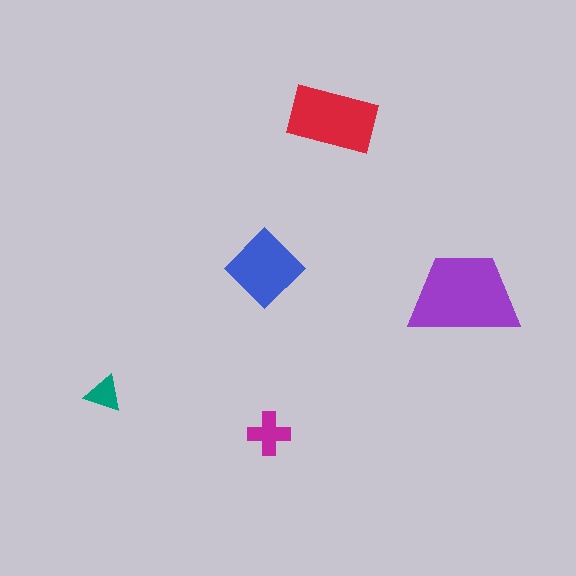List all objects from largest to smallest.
The purple trapezoid, the red rectangle, the blue diamond, the magenta cross, the teal triangle.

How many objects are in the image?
There are 5 objects in the image.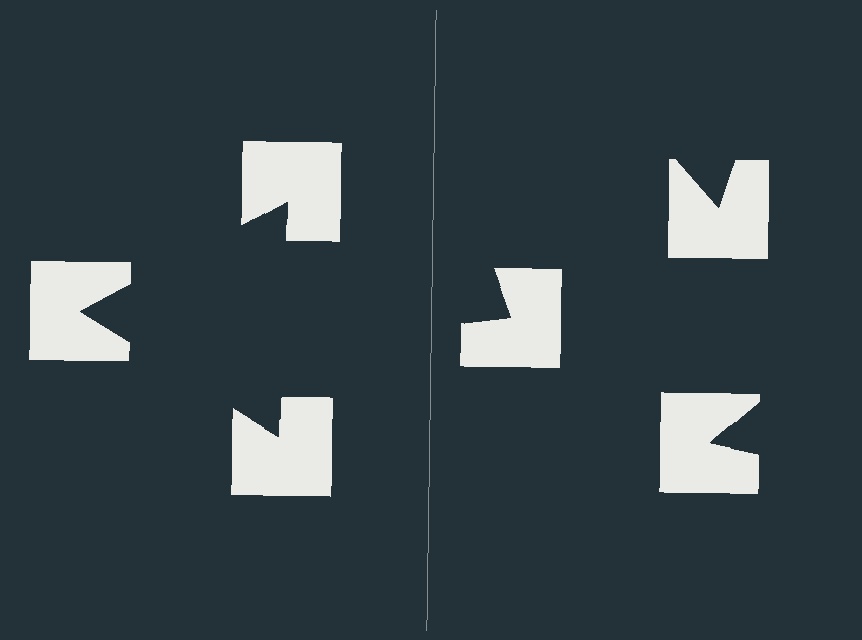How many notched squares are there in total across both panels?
6 — 3 on each side.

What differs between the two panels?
The notched squares are positioned identically on both sides; only the wedge orientations differ. On the left they align to a triangle; on the right they are misaligned.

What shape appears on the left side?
An illusory triangle.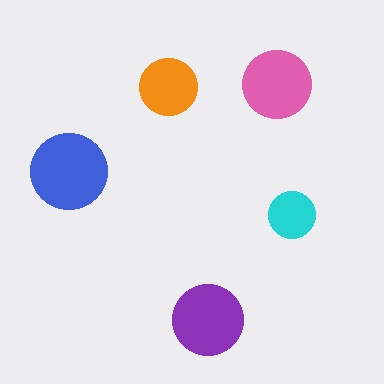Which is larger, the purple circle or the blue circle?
The blue one.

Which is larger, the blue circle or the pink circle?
The blue one.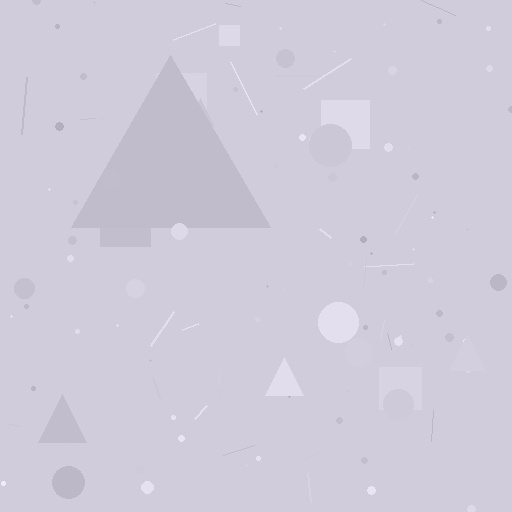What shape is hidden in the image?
A triangle is hidden in the image.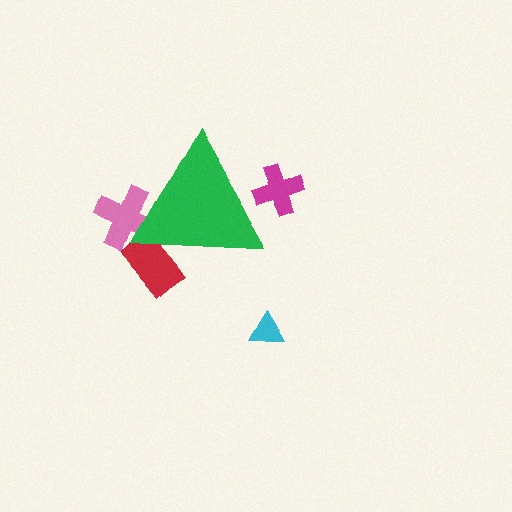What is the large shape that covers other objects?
A green triangle.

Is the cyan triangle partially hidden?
No, the cyan triangle is fully visible.